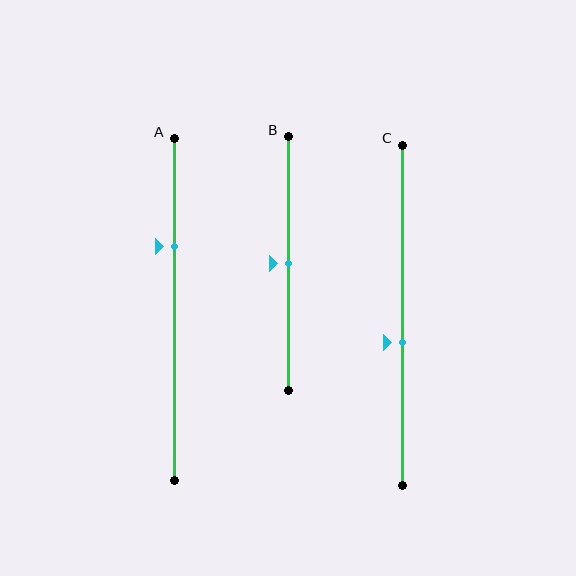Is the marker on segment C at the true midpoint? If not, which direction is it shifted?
No, the marker on segment C is shifted downward by about 8% of the segment length.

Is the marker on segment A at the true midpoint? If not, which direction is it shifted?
No, the marker on segment A is shifted upward by about 19% of the segment length.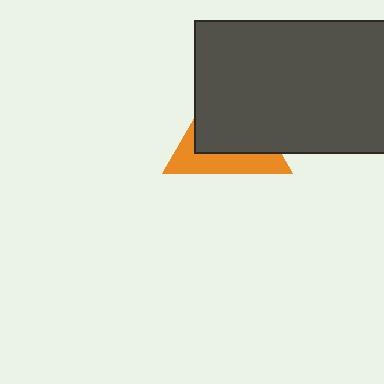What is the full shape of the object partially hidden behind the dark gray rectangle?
The partially hidden object is an orange triangle.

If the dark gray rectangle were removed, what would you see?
You would see the complete orange triangle.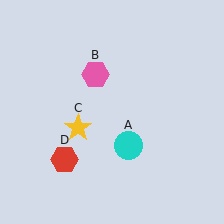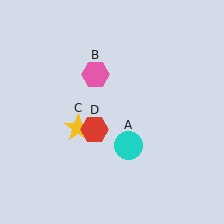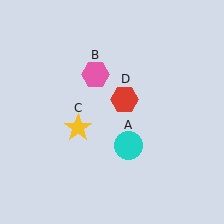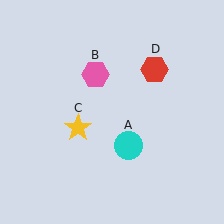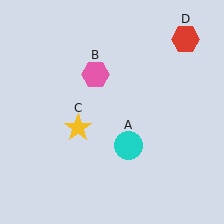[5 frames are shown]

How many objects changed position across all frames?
1 object changed position: red hexagon (object D).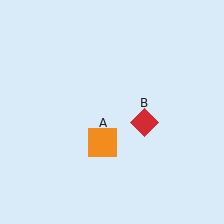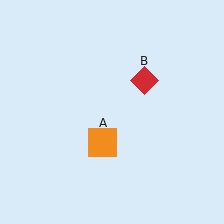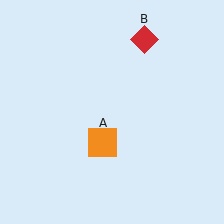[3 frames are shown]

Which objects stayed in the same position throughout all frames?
Orange square (object A) remained stationary.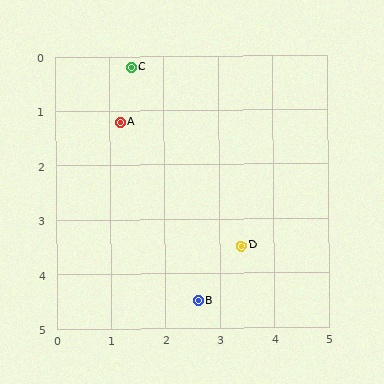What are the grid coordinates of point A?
Point A is at approximately (1.2, 1.2).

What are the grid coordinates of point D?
Point D is at approximately (3.4, 3.5).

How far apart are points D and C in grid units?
Points D and C are about 3.9 grid units apart.